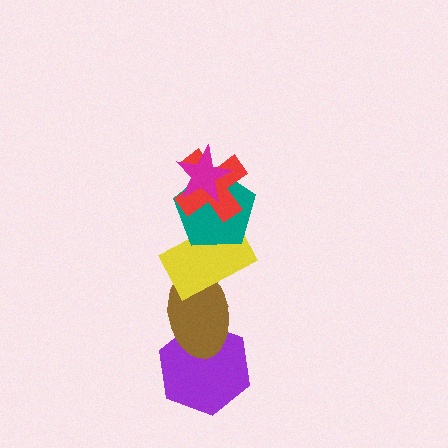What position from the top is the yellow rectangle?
The yellow rectangle is 4th from the top.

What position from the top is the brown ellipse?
The brown ellipse is 5th from the top.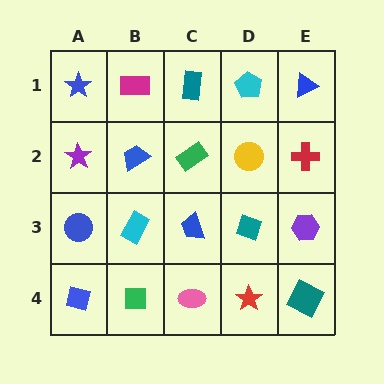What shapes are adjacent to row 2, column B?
A magenta rectangle (row 1, column B), a cyan rectangle (row 3, column B), a purple star (row 2, column A), a green rectangle (row 2, column C).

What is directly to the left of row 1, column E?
A cyan pentagon.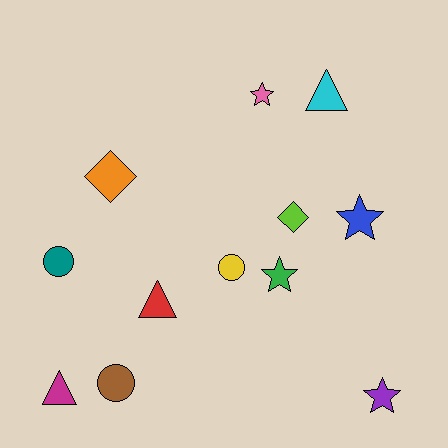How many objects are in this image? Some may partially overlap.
There are 12 objects.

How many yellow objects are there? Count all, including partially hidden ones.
There is 1 yellow object.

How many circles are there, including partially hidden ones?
There are 3 circles.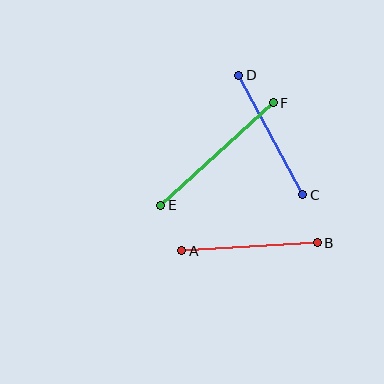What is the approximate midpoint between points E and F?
The midpoint is at approximately (217, 154) pixels.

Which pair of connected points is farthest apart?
Points E and F are farthest apart.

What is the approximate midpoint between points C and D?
The midpoint is at approximately (271, 135) pixels.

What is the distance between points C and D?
The distance is approximately 136 pixels.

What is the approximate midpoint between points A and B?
The midpoint is at approximately (249, 247) pixels.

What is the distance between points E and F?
The distance is approximately 152 pixels.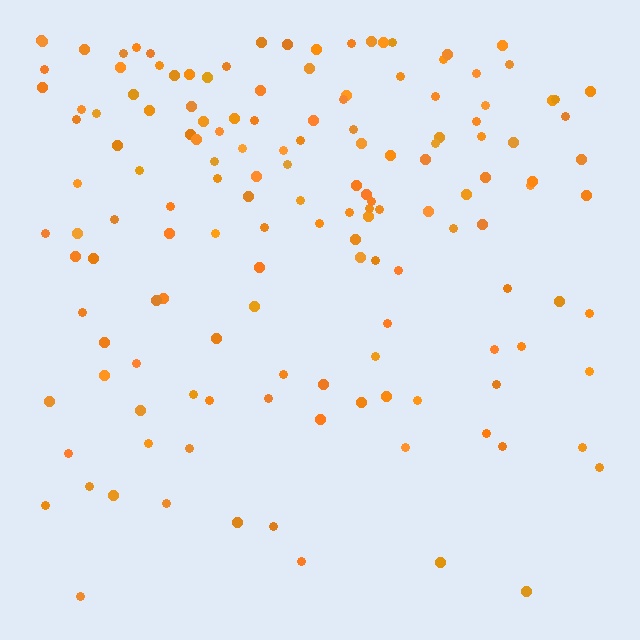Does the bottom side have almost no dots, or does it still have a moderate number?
Still a moderate number, just noticeably fewer than the top.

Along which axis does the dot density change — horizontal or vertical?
Vertical.